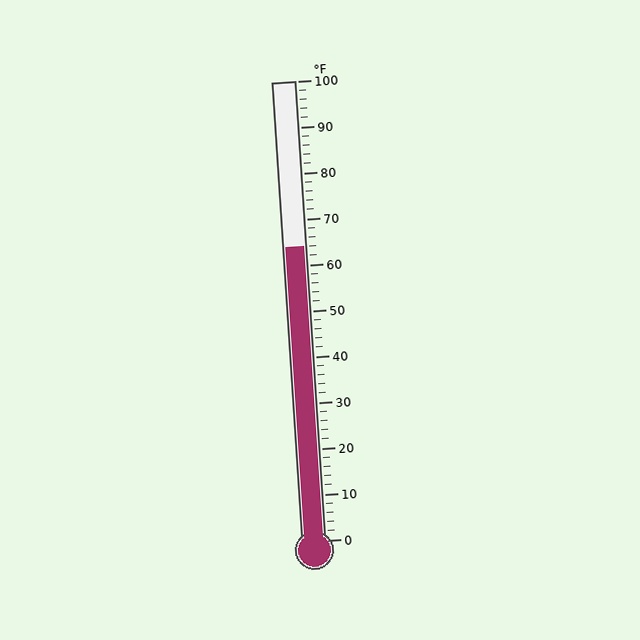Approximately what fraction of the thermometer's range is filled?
The thermometer is filled to approximately 65% of its range.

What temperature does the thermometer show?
The thermometer shows approximately 64°F.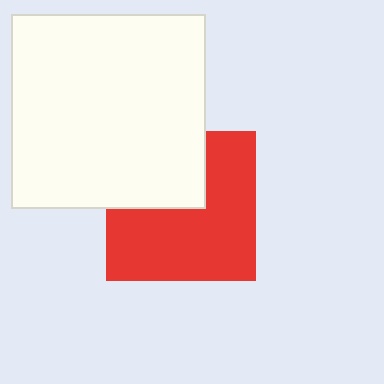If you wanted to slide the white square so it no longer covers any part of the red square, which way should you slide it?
Slide it up — that is the most direct way to separate the two shapes.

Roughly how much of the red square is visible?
Most of it is visible (roughly 65%).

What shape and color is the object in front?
The object in front is a white square.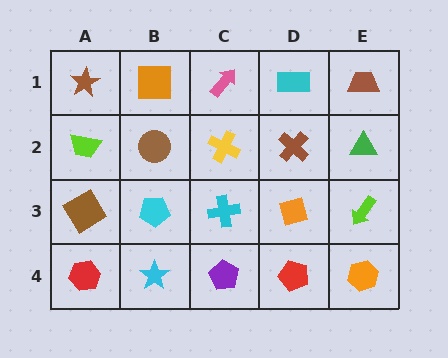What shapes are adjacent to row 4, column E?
A lime arrow (row 3, column E), a red pentagon (row 4, column D).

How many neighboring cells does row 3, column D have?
4.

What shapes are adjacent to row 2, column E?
A brown trapezoid (row 1, column E), a lime arrow (row 3, column E), a brown cross (row 2, column D).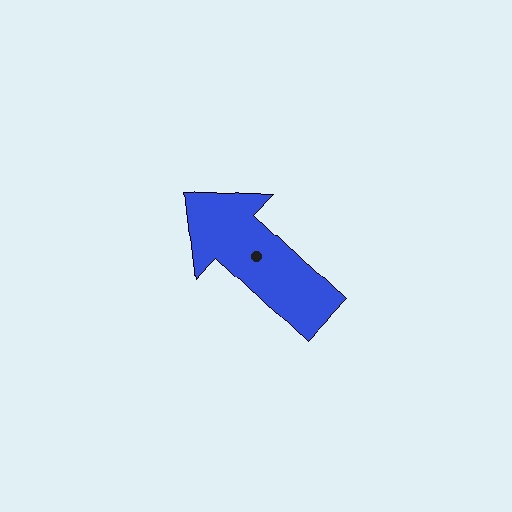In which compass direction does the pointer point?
Northwest.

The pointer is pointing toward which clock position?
Roughly 10 o'clock.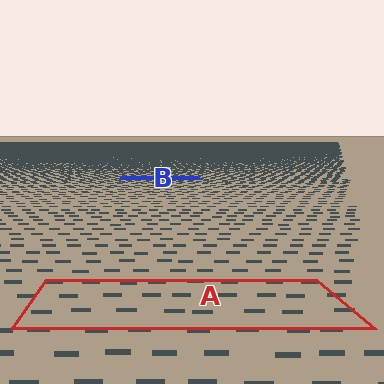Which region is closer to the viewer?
Region A is closer. The texture elements there are larger and more spread out.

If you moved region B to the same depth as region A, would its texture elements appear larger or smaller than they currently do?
They would appear larger. At a closer depth, the same texture elements are projected at a bigger on-screen size.